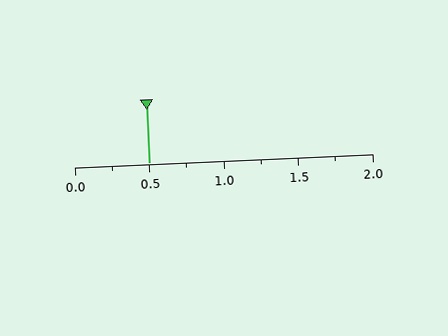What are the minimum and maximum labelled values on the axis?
The axis runs from 0.0 to 2.0.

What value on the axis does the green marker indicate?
The marker indicates approximately 0.5.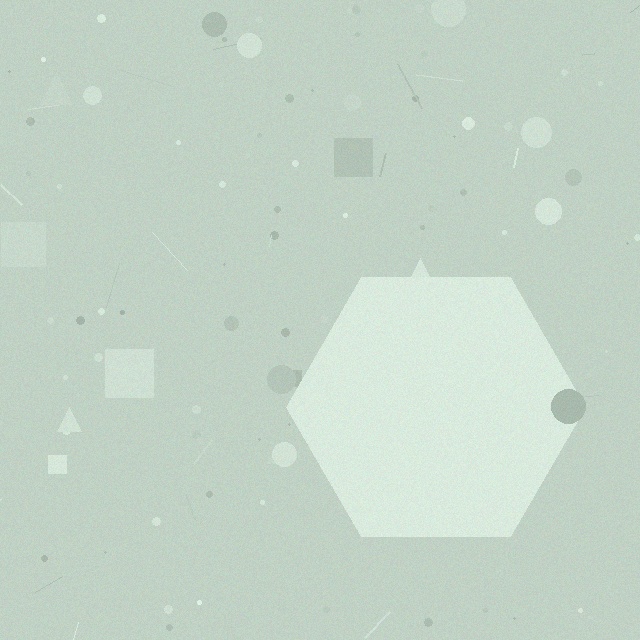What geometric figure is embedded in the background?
A hexagon is embedded in the background.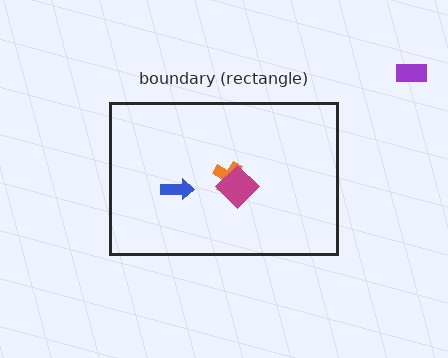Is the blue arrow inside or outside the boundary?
Inside.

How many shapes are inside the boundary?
3 inside, 1 outside.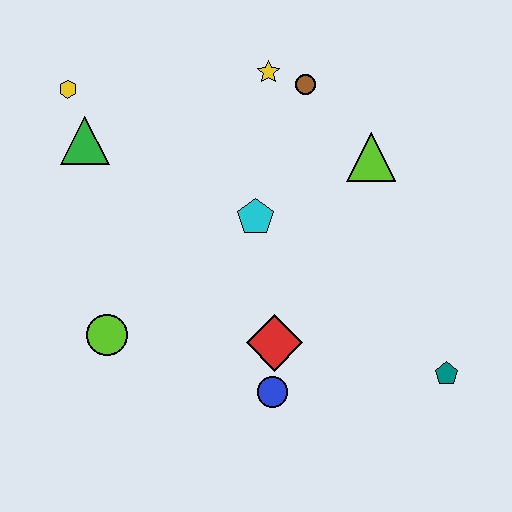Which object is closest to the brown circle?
The yellow star is closest to the brown circle.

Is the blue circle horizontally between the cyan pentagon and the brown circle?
Yes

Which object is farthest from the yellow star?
The teal pentagon is farthest from the yellow star.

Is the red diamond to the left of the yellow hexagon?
No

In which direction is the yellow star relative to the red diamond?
The yellow star is above the red diamond.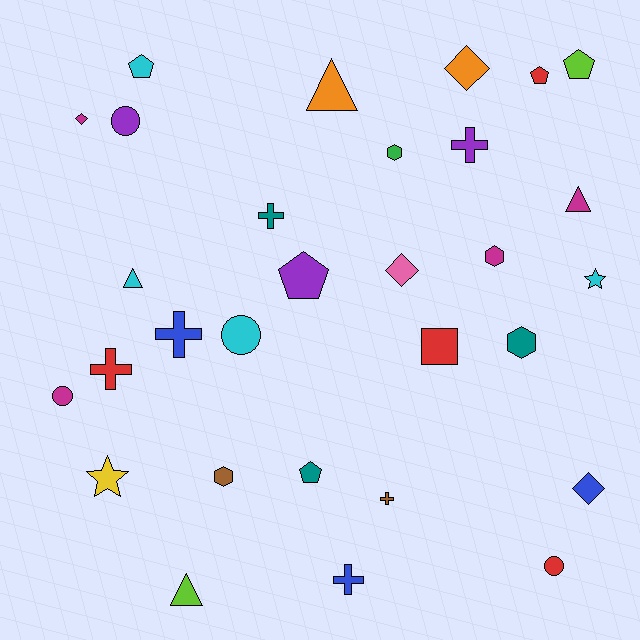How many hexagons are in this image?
There are 4 hexagons.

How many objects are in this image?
There are 30 objects.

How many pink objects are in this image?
There is 1 pink object.